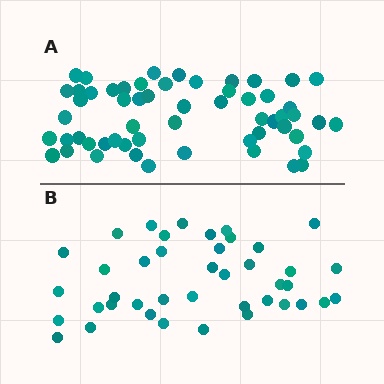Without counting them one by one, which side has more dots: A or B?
Region A (the top region) has more dots.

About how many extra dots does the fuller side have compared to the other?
Region A has approximately 15 more dots than region B.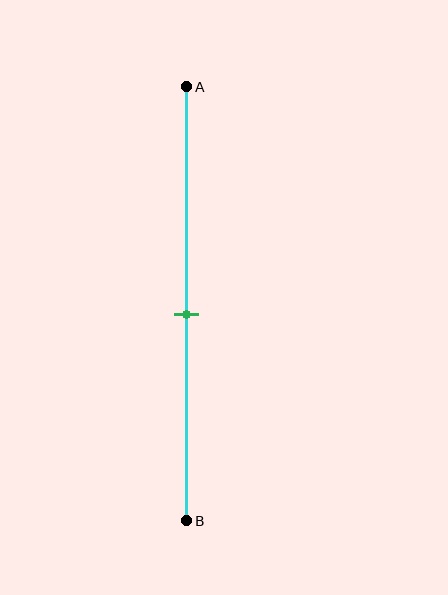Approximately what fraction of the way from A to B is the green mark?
The green mark is approximately 50% of the way from A to B.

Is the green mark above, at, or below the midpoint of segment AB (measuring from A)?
The green mark is approximately at the midpoint of segment AB.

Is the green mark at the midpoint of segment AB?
Yes, the mark is approximately at the midpoint.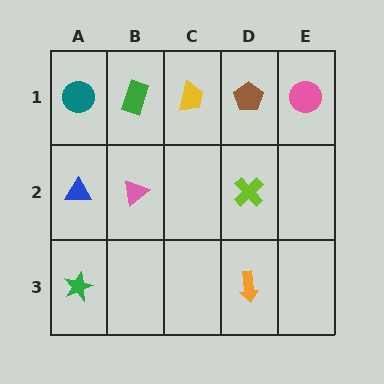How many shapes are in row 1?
5 shapes.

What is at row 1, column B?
A green rectangle.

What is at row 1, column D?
A brown pentagon.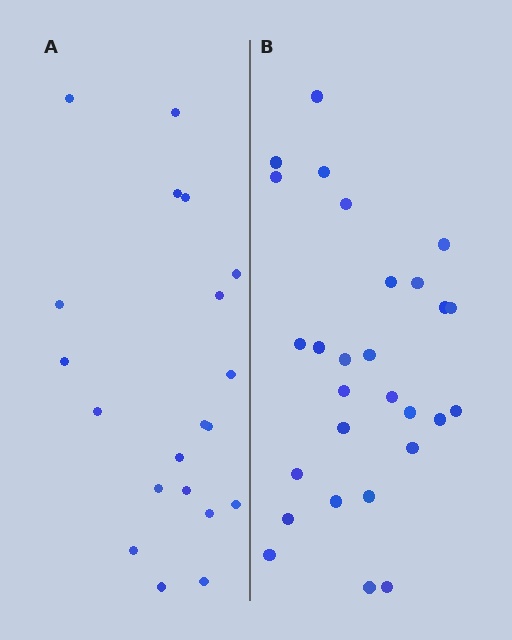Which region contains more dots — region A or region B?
Region B (the right region) has more dots.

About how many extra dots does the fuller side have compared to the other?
Region B has roughly 8 or so more dots than region A.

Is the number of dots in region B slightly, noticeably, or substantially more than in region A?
Region B has noticeably more, but not dramatically so. The ratio is roughly 1.4 to 1.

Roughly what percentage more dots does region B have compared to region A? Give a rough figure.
About 40% more.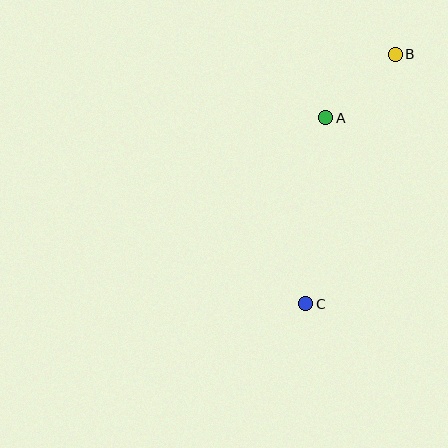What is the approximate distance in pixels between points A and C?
The distance between A and C is approximately 187 pixels.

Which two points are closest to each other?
Points A and B are closest to each other.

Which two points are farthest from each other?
Points B and C are farthest from each other.